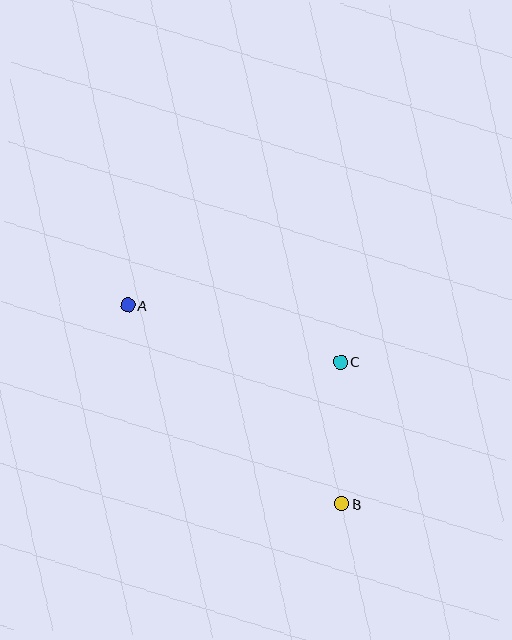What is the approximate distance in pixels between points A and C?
The distance between A and C is approximately 221 pixels.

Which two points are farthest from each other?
Points A and B are farthest from each other.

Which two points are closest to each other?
Points B and C are closest to each other.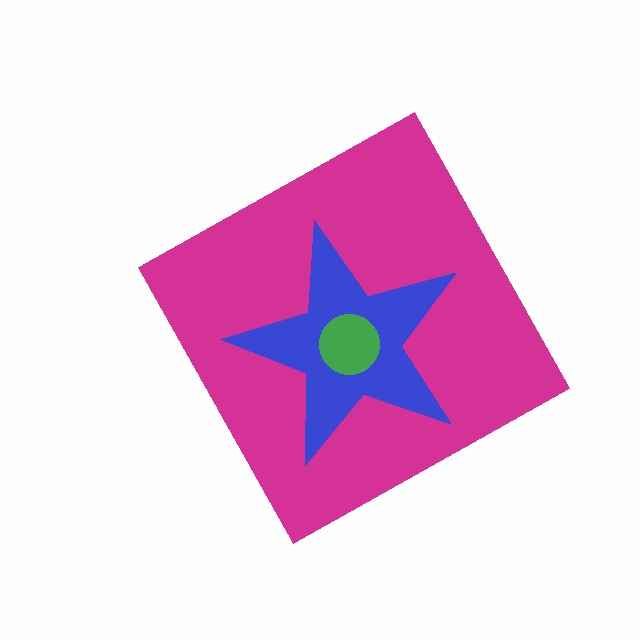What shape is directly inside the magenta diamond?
The blue star.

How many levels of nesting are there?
3.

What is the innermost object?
The green circle.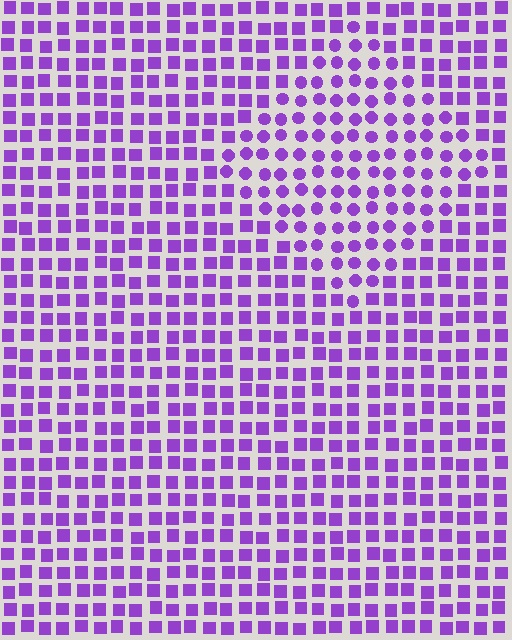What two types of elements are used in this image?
The image uses circles inside the diamond region and squares outside it.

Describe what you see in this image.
The image is filled with small purple elements arranged in a uniform grid. A diamond-shaped region contains circles, while the surrounding area contains squares. The boundary is defined purely by the change in element shape.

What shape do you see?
I see a diamond.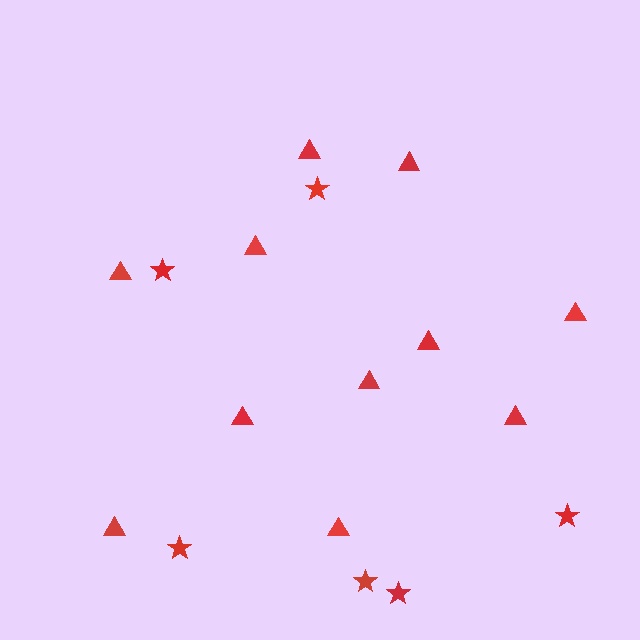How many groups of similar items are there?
There are 2 groups: one group of stars (6) and one group of triangles (11).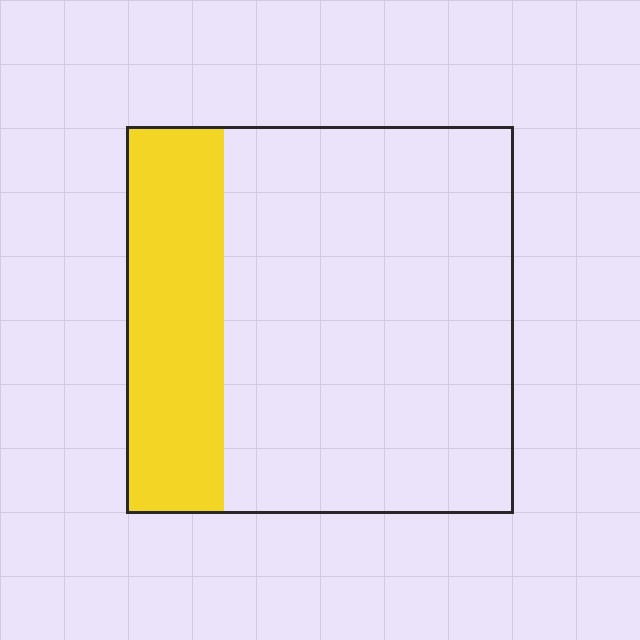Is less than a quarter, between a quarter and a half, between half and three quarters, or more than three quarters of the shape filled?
Between a quarter and a half.